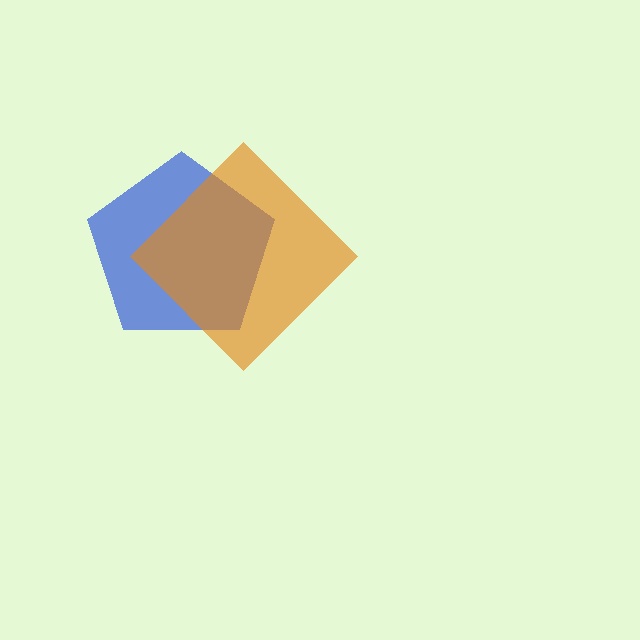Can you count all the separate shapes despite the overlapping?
Yes, there are 2 separate shapes.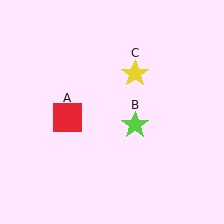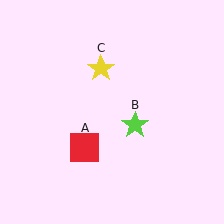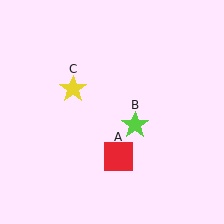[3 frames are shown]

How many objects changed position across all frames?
2 objects changed position: red square (object A), yellow star (object C).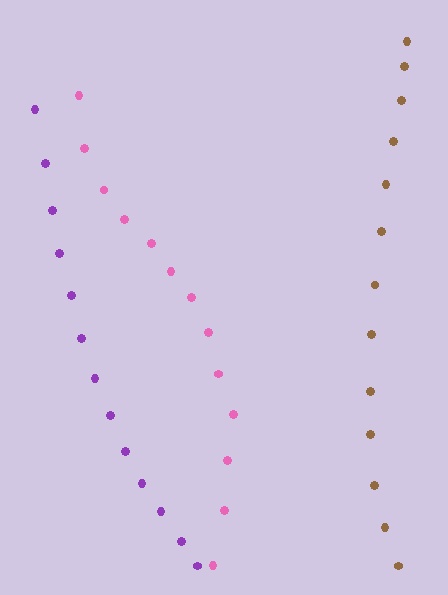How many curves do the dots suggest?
There are 3 distinct paths.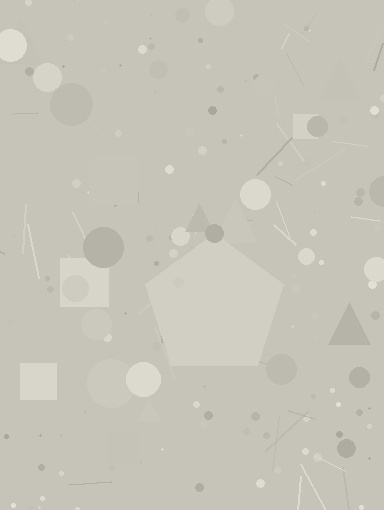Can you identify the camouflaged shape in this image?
The camouflaged shape is a pentagon.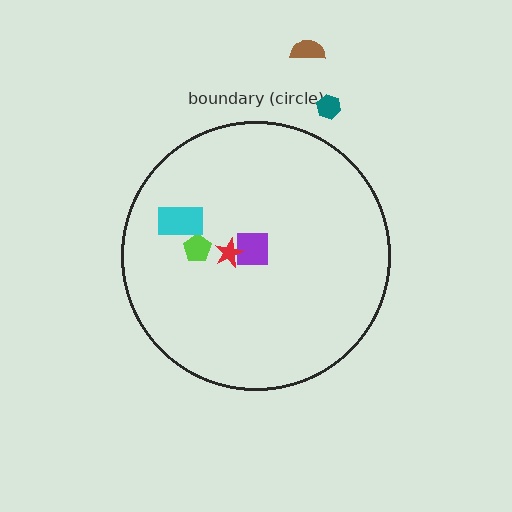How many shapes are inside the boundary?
4 inside, 2 outside.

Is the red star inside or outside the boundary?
Inside.